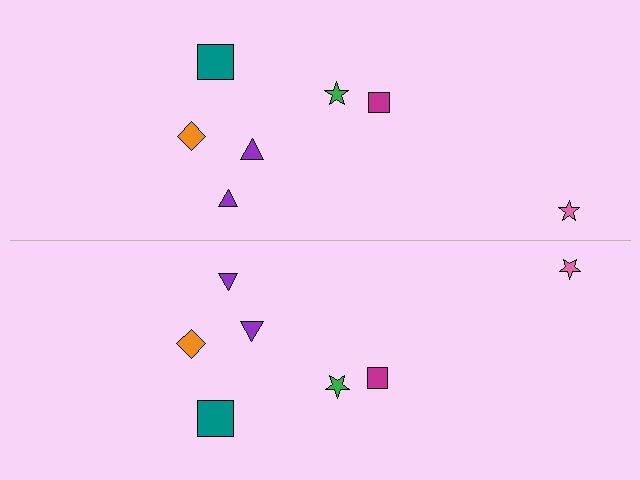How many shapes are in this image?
There are 14 shapes in this image.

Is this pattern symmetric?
Yes, this pattern has bilateral (reflection) symmetry.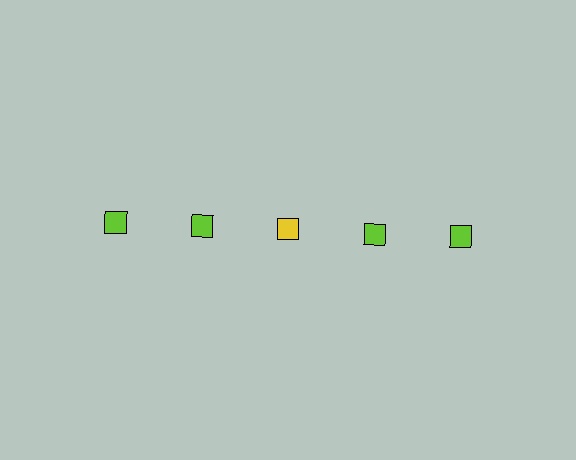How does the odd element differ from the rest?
It has a different color: yellow instead of lime.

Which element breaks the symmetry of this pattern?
The yellow square in the top row, center column breaks the symmetry. All other shapes are lime squares.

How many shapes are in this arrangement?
There are 5 shapes arranged in a grid pattern.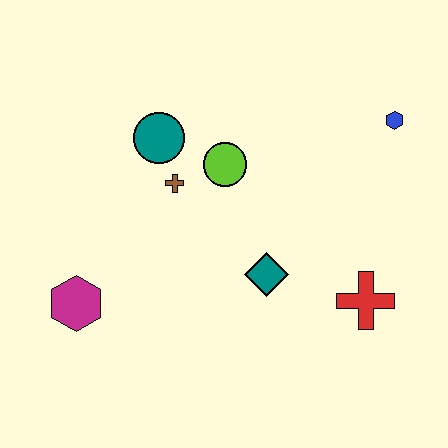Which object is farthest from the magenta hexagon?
The blue hexagon is farthest from the magenta hexagon.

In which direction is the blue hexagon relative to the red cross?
The blue hexagon is above the red cross.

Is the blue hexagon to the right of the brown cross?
Yes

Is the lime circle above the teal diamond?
Yes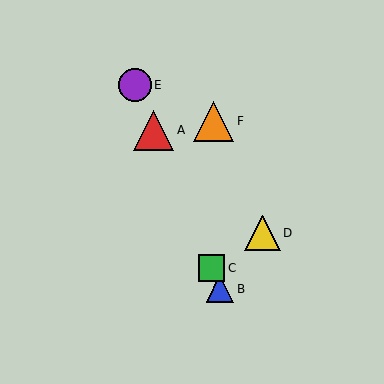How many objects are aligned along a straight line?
4 objects (A, B, C, E) are aligned along a straight line.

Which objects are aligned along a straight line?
Objects A, B, C, E are aligned along a straight line.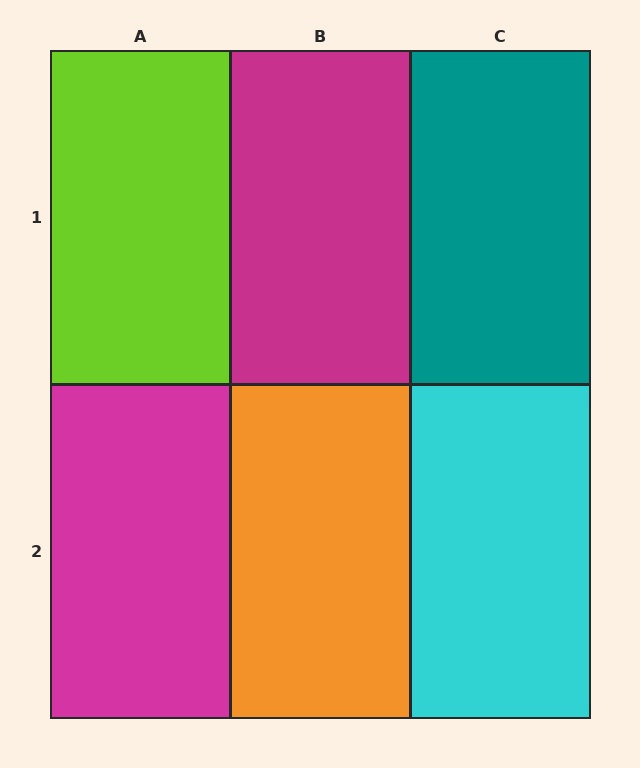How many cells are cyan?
1 cell is cyan.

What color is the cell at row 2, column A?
Magenta.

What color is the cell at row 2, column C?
Cyan.